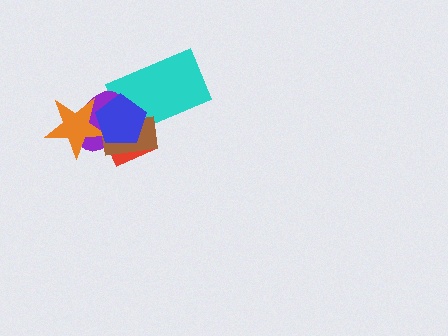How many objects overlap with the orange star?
3 objects overlap with the orange star.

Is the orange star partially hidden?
Yes, it is partially covered by another shape.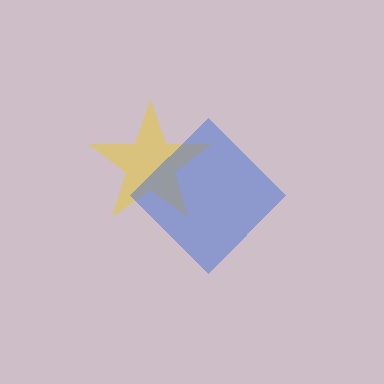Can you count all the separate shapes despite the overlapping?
Yes, there are 2 separate shapes.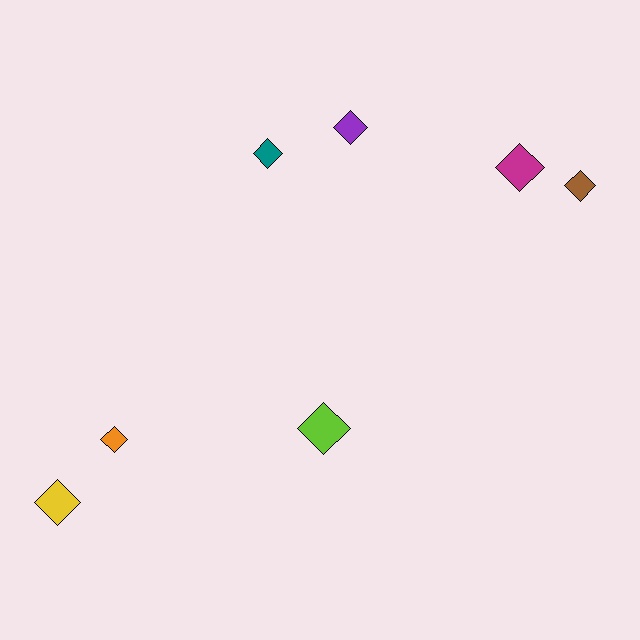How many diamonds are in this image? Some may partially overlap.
There are 7 diamonds.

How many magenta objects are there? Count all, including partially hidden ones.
There is 1 magenta object.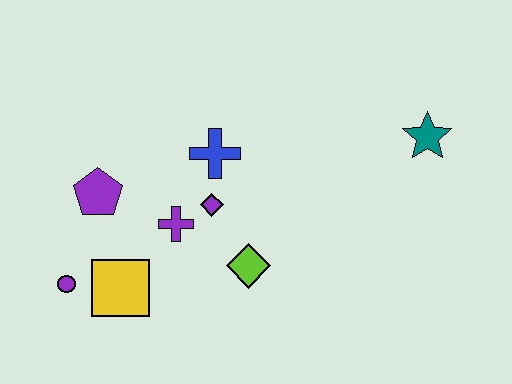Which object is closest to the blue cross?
The purple diamond is closest to the blue cross.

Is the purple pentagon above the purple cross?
Yes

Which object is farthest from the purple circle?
The teal star is farthest from the purple circle.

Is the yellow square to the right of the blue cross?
No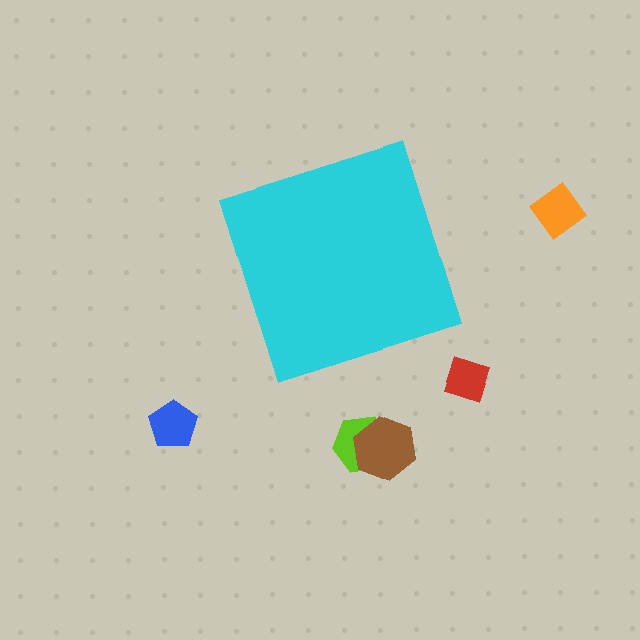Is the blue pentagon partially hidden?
No, the blue pentagon is fully visible.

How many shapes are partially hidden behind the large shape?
0 shapes are partially hidden.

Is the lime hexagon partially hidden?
No, the lime hexagon is fully visible.